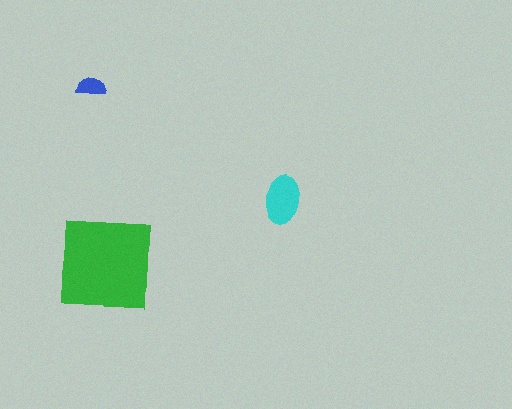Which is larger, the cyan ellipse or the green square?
The green square.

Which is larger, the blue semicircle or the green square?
The green square.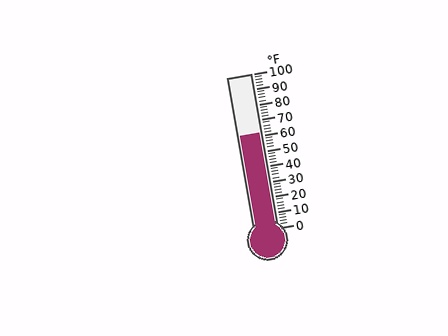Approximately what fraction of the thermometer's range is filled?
The thermometer is filled to approximately 60% of its range.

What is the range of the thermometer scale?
The thermometer scale ranges from 0°F to 100°F.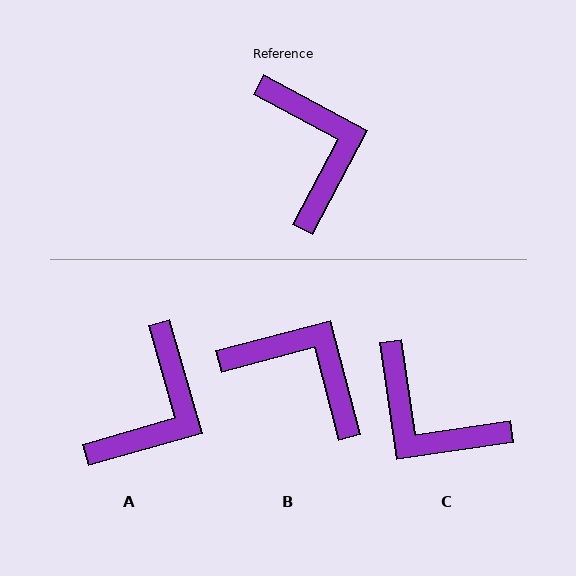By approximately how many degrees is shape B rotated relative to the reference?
Approximately 43 degrees counter-clockwise.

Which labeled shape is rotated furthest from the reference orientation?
C, about 144 degrees away.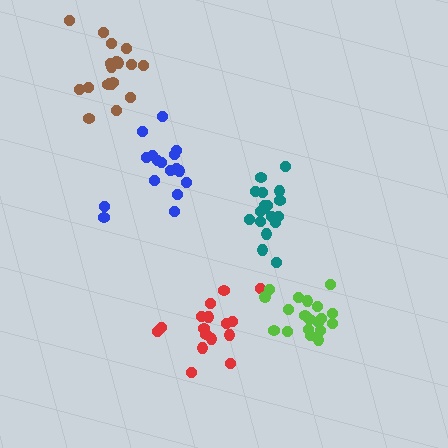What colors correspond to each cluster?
The clusters are colored: red, brown, lime, teal, blue.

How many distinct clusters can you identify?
There are 5 distinct clusters.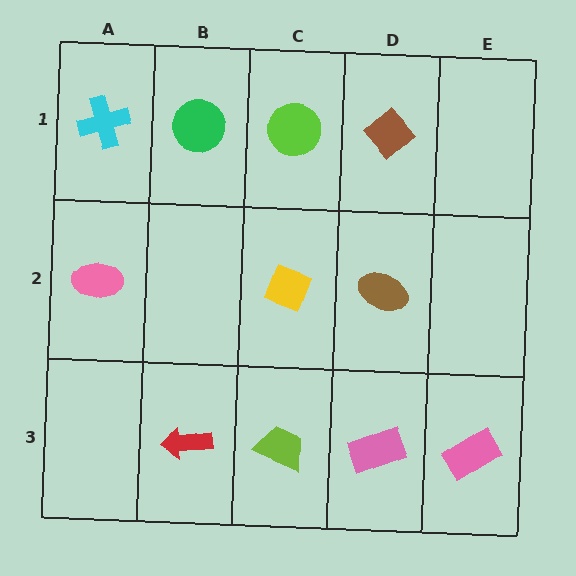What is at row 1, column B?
A green circle.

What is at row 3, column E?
A pink rectangle.